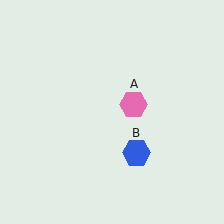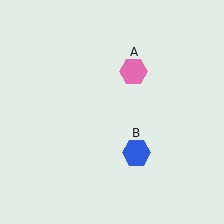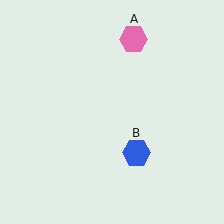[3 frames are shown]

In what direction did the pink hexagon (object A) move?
The pink hexagon (object A) moved up.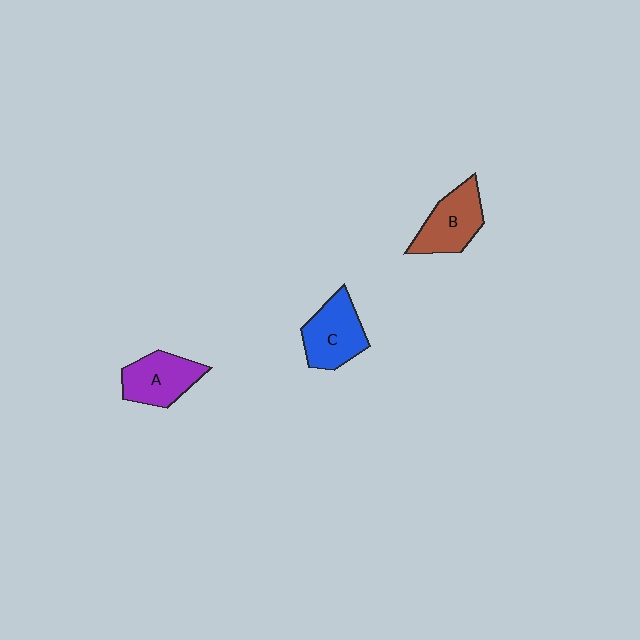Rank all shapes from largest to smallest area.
From largest to smallest: C (blue), B (brown), A (purple).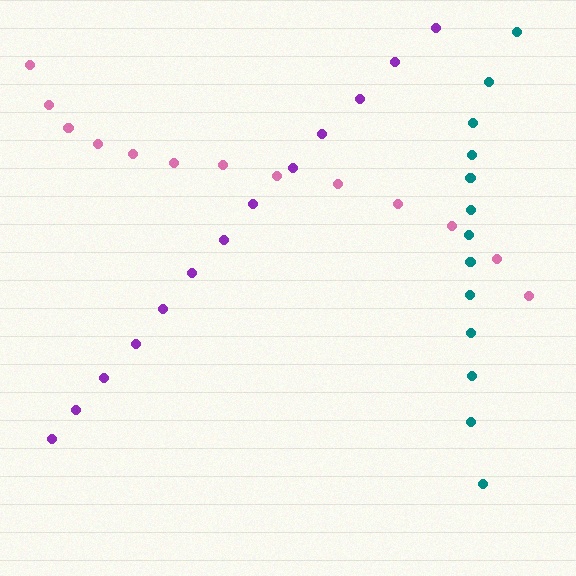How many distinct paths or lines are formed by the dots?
There are 3 distinct paths.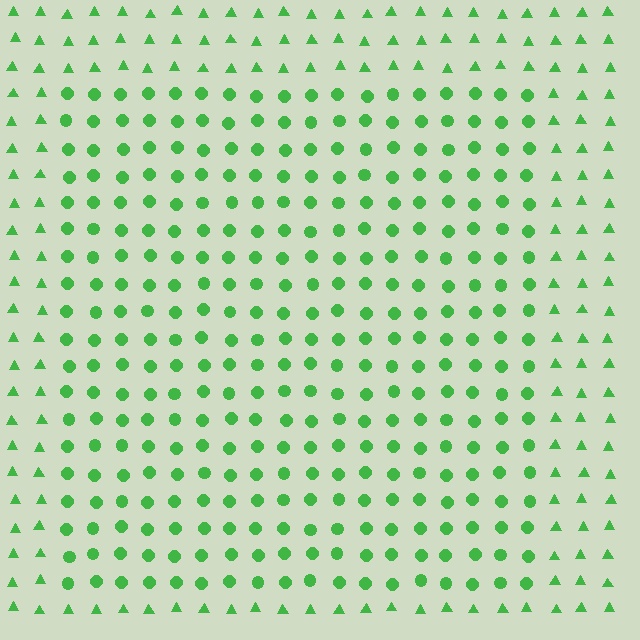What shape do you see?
I see a rectangle.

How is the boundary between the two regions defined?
The boundary is defined by a change in element shape: circles inside vs. triangles outside. All elements share the same color and spacing.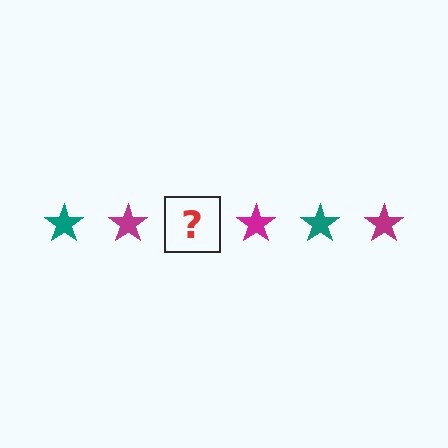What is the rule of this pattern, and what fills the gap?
The rule is that the pattern cycles through teal, magenta stars. The gap should be filled with a teal star.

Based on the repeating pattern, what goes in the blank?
The blank should be a teal star.